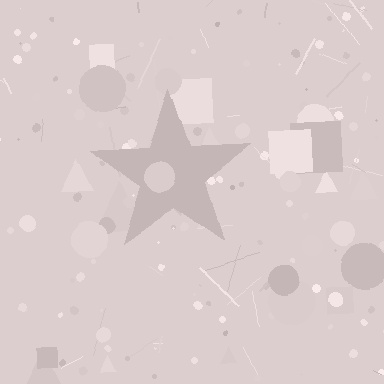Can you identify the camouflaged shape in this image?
The camouflaged shape is a star.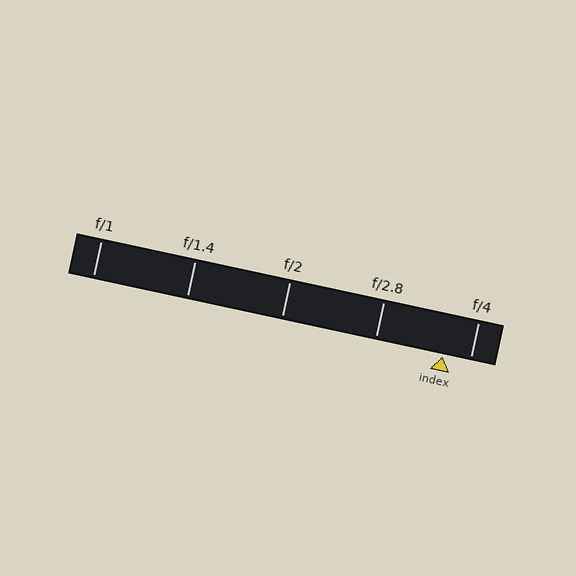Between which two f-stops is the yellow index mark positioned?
The index mark is between f/2.8 and f/4.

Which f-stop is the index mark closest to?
The index mark is closest to f/4.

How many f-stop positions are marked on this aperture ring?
There are 5 f-stop positions marked.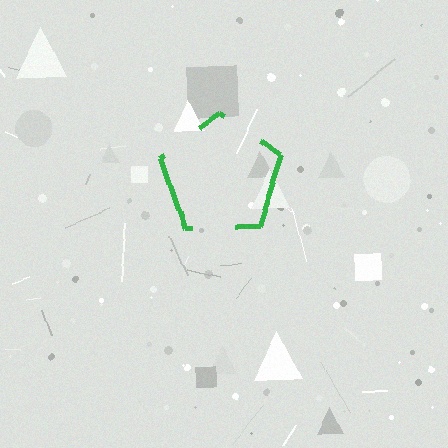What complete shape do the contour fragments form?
The contour fragments form a pentagon.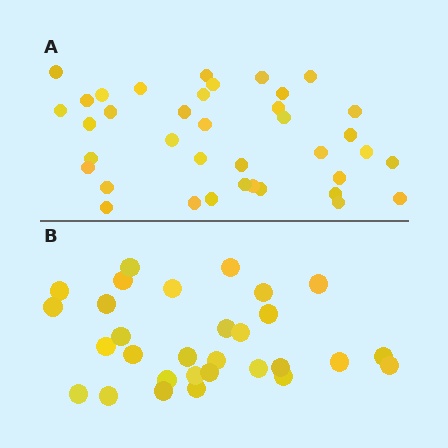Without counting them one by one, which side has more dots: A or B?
Region A (the top region) has more dots.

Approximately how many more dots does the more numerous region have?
Region A has roughly 8 or so more dots than region B.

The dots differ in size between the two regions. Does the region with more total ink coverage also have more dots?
No. Region B has more total ink coverage because its dots are larger, but region A actually contains more individual dots. Total area can be misleading — the number of items is what matters here.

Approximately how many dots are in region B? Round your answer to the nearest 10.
About 30 dots.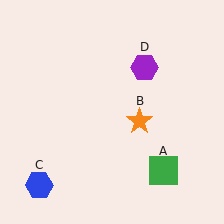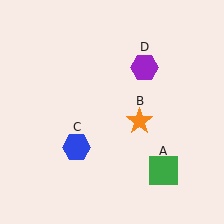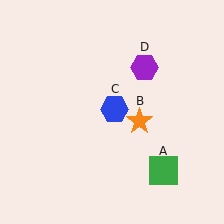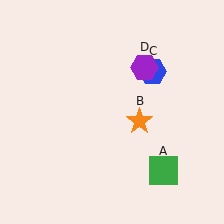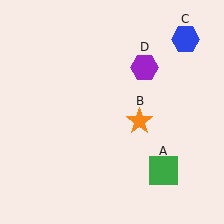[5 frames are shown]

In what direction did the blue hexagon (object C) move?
The blue hexagon (object C) moved up and to the right.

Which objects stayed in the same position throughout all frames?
Green square (object A) and orange star (object B) and purple hexagon (object D) remained stationary.